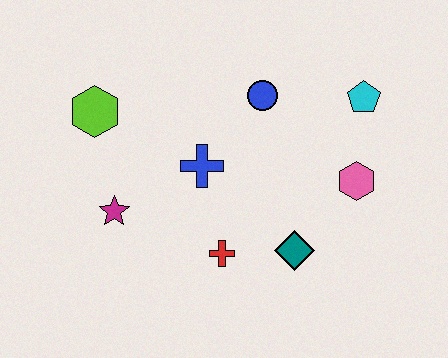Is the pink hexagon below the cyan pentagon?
Yes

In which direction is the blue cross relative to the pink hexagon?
The blue cross is to the left of the pink hexagon.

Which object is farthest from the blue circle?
The magenta star is farthest from the blue circle.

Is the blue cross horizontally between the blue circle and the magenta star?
Yes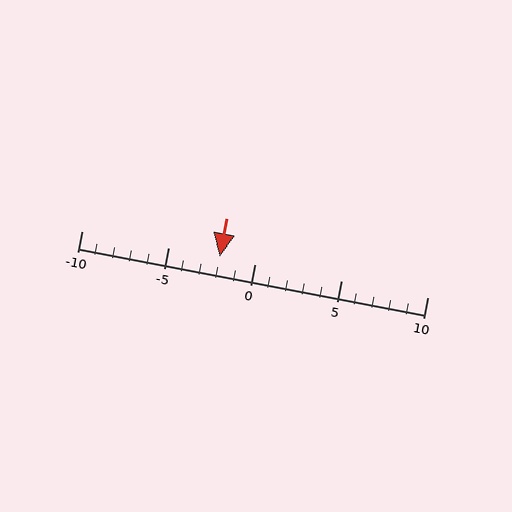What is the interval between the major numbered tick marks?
The major tick marks are spaced 5 units apart.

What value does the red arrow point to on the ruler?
The red arrow points to approximately -2.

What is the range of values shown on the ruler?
The ruler shows values from -10 to 10.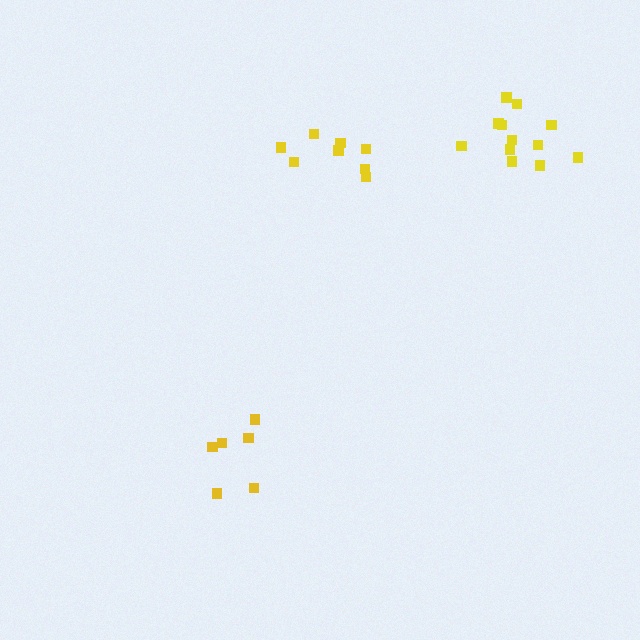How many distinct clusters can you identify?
There are 3 distinct clusters.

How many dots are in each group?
Group 1: 6 dots, Group 2: 8 dots, Group 3: 12 dots (26 total).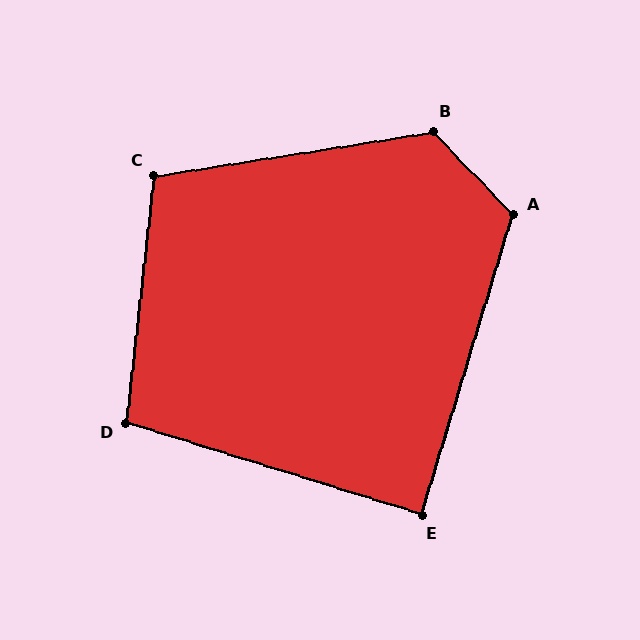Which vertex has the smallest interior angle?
E, at approximately 90 degrees.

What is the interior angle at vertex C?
Approximately 106 degrees (obtuse).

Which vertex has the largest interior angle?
B, at approximately 125 degrees.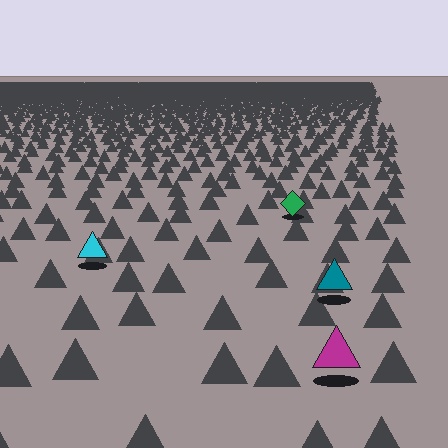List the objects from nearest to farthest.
From nearest to farthest: the magenta triangle, the teal triangle, the cyan triangle, the green diamond.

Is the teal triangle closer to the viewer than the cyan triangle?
Yes. The teal triangle is closer — you can tell from the texture gradient: the ground texture is coarser near it.